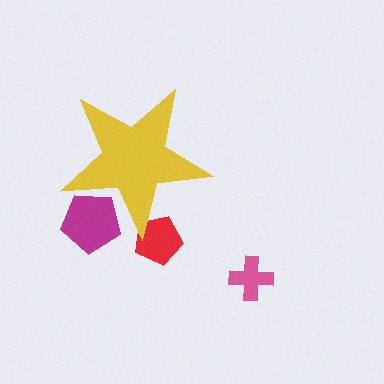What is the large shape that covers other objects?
A yellow star.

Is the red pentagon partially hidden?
Yes, the red pentagon is partially hidden behind the yellow star.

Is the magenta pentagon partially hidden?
Yes, the magenta pentagon is partially hidden behind the yellow star.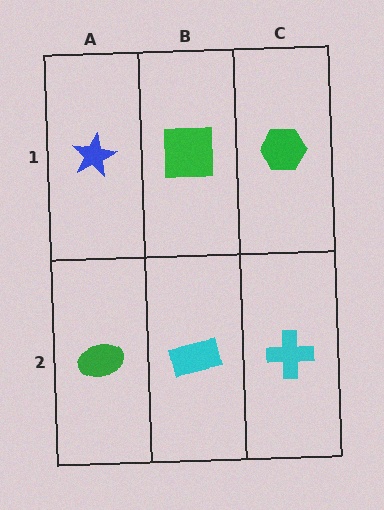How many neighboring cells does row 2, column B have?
3.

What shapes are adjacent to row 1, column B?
A cyan rectangle (row 2, column B), a blue star (row 1, column A), a green hexagon (row 1, column C).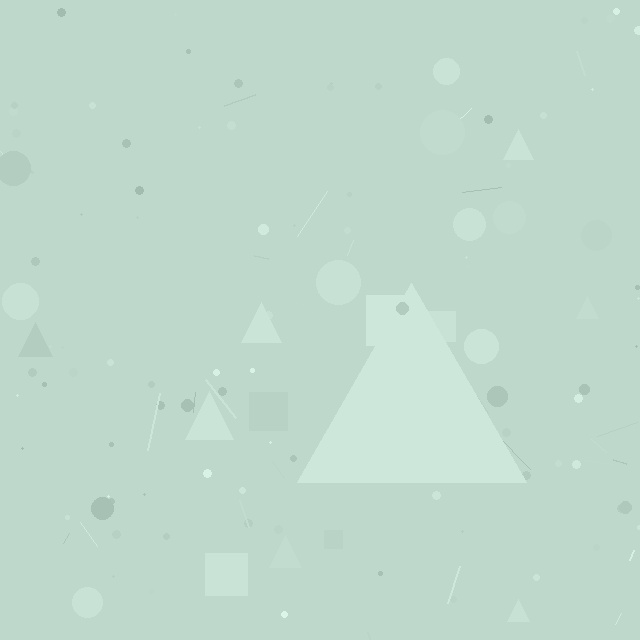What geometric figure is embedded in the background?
A triangle is embedded in the background.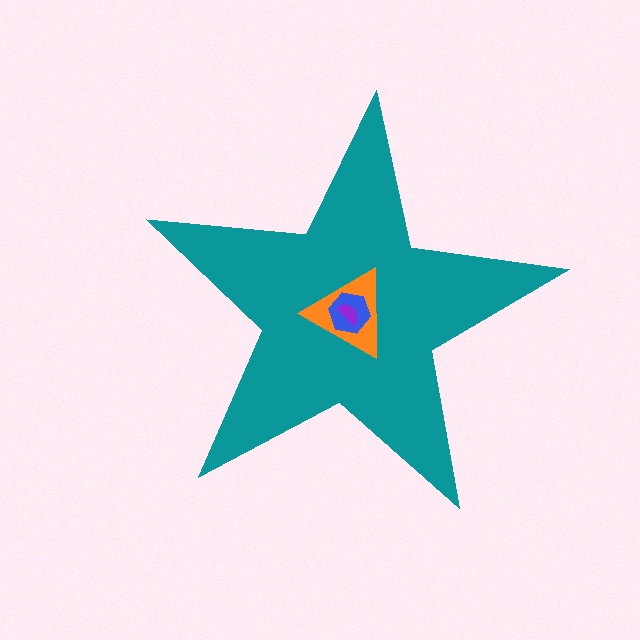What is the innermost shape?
The purple semicircle.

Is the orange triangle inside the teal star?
Yes.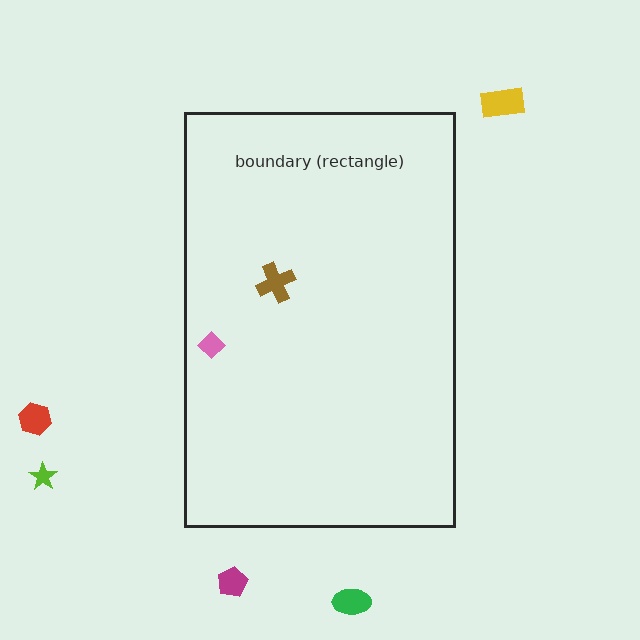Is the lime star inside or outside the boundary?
Outside.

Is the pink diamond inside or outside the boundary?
Inside.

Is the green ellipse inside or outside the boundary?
Outside.